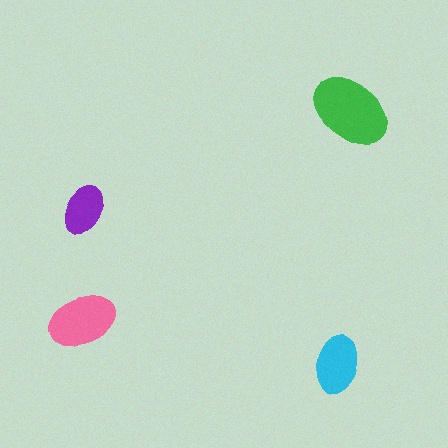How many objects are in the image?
There are 4 objects in the image.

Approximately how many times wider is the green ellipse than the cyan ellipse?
About 1.5 times wider.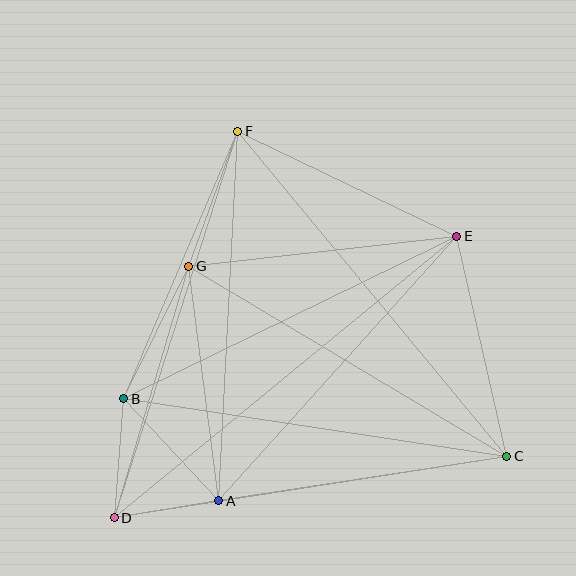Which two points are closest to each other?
Points A and D are closest to each other.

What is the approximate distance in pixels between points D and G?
The distance between D and G is approximately 263 pixels.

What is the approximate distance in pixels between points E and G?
The distance between E and G is approximately 269 pixels.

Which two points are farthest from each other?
Points D and E are farthest from each other.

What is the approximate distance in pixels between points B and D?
The distance between B and D is approximately 119 pixels.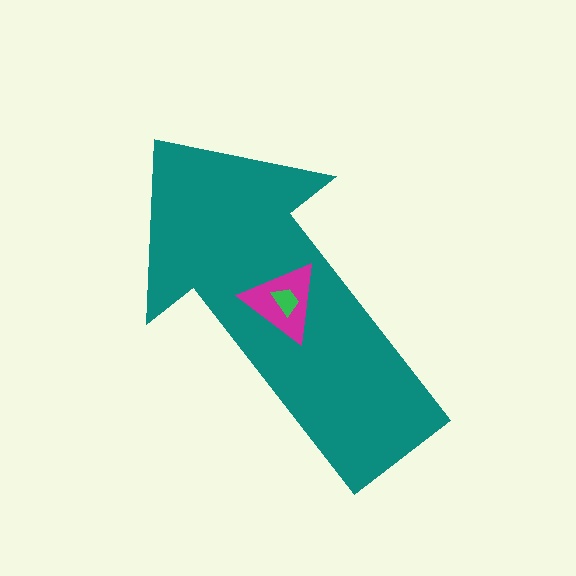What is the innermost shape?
The green trapezoid.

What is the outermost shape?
The teal arrow.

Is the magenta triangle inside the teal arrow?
Yes.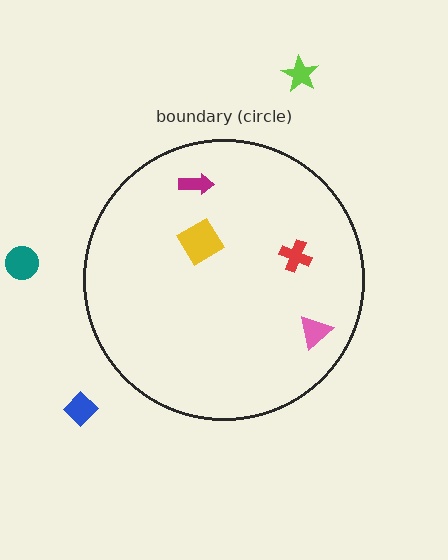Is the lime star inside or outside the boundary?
Outside.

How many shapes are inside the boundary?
4 inside, 3 outside.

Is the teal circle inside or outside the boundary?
Outside.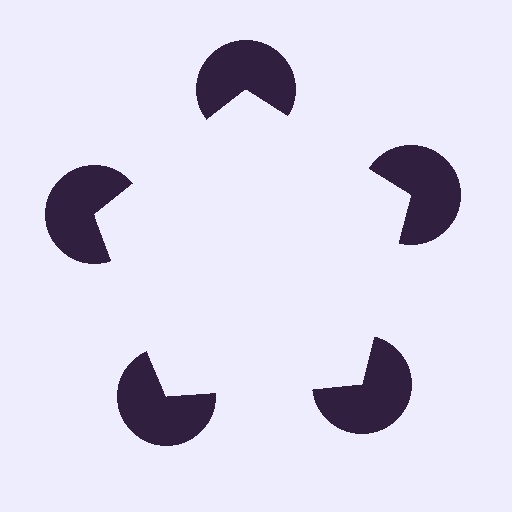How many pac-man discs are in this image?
There are 5 — one at each vertex of the illusory pentagon.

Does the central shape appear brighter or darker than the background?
It typically appears slightly brighter than the background, even though no actual brightness change is drawn.